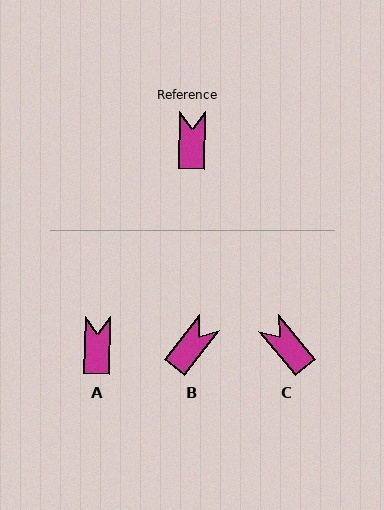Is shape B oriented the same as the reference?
No, it is off by about 37 degrees.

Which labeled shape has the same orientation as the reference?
A.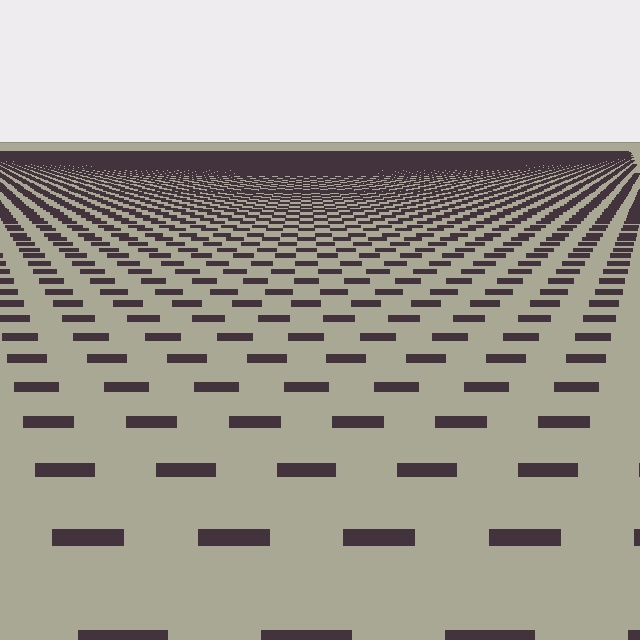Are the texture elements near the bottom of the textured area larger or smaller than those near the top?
Larger. Near the bottom, elements are closer to the viewer and appear at a bigger on-screen size.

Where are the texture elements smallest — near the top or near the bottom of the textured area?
Near the top.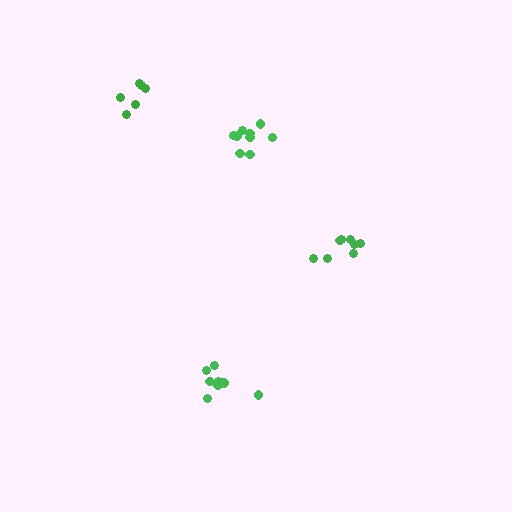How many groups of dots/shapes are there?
There are 4 groups.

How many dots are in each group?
Group 1: 8 dots, Group 2: 10 dots, Group 3: 8 dots, Group 4: 6 dots (32 total).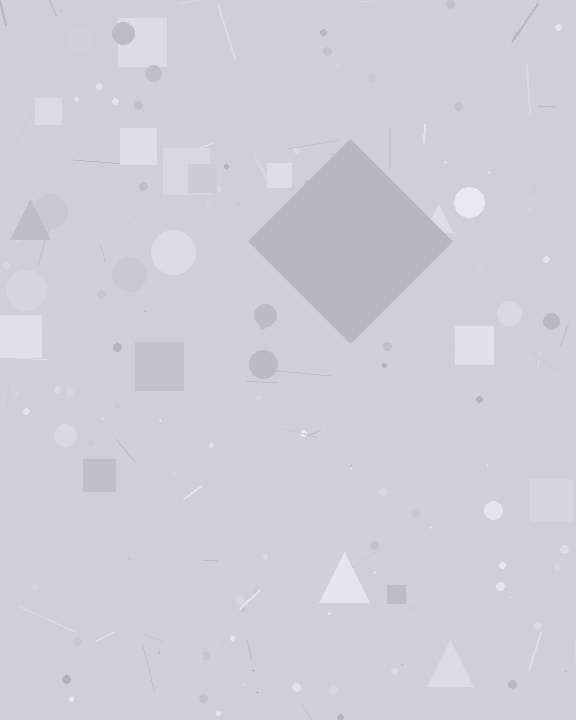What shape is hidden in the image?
A diamond is hidden in the image.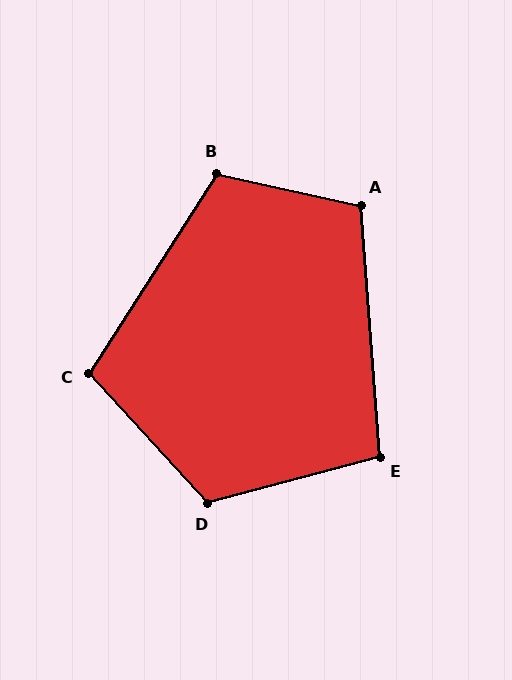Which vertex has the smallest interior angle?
E, at approximately 101 degrees.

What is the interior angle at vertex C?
Approximately 105 degrees (obtuse).